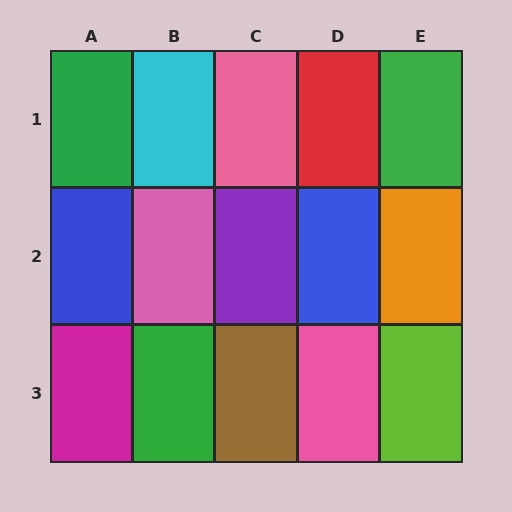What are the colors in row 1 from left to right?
Green, cyan, pink, red, green.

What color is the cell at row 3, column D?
Pink.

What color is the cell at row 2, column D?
Blue.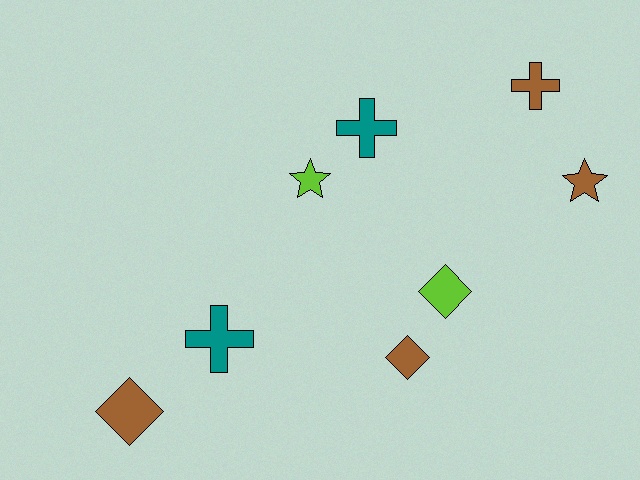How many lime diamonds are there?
There is 1 lime diamond.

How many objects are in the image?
There are 8 objects.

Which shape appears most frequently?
Diamond, with 3 objects.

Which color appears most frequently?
Brown, with 4 objects.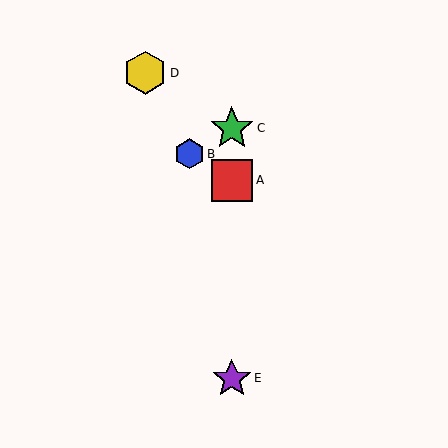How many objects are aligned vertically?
3 objects (A, C, E) are aligned vertically.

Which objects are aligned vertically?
Objects A, C, E are aligned vertically.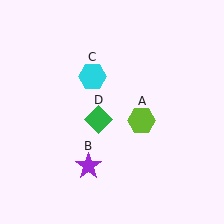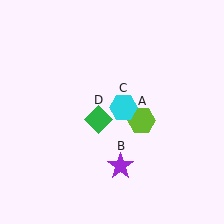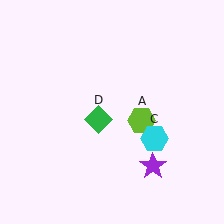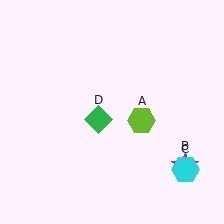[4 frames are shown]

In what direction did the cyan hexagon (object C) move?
The cyan hexagon (object C) moved down and to the right.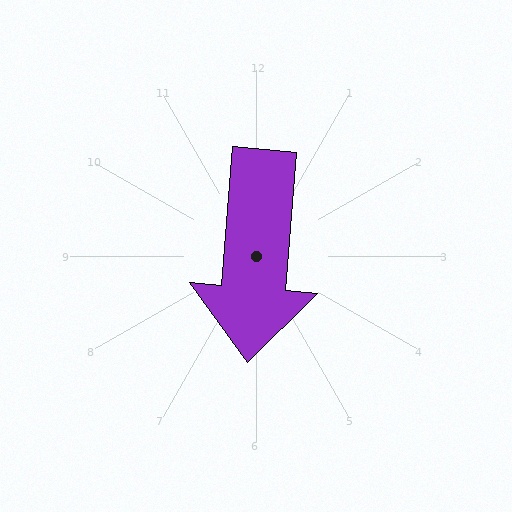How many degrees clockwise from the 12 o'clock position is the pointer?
Approximately 185 degrees.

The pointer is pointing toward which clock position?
Roughly 6 o'clock.